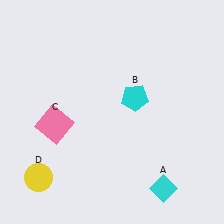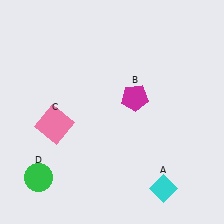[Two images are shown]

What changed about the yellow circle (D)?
In Image 1, D is yellow. In Image 2, it changed to green.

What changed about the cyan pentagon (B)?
In Image 1, B is cyan. In Image 2, it changed to magenta.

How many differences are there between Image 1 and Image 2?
There are 2 differences between the two images.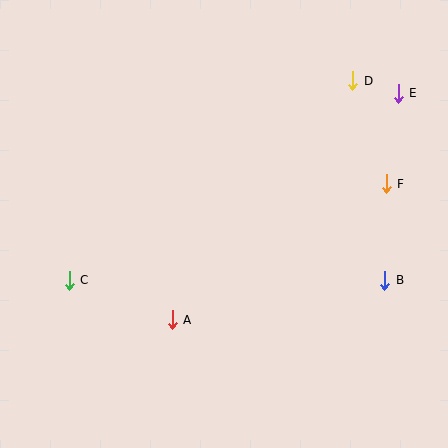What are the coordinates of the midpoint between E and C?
The midpoint between E and C is at (234, 187).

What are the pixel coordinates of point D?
Point D is at (353, 81).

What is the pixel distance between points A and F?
The distance between A and F is 254 pixels.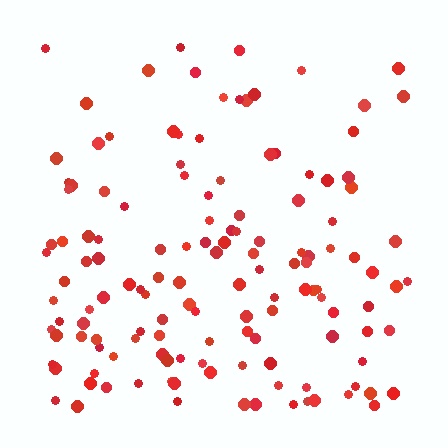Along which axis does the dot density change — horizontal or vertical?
Vertical.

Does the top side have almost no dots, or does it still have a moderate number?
Still a moderate number, just noticeably fewer than the bottom.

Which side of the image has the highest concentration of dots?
The bottom.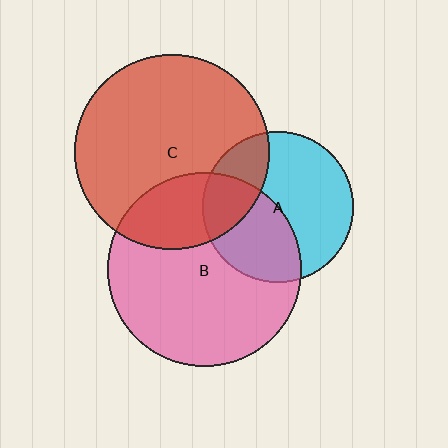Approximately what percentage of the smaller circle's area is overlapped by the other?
Approximately 25%.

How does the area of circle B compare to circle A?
Approximately 1.6 times.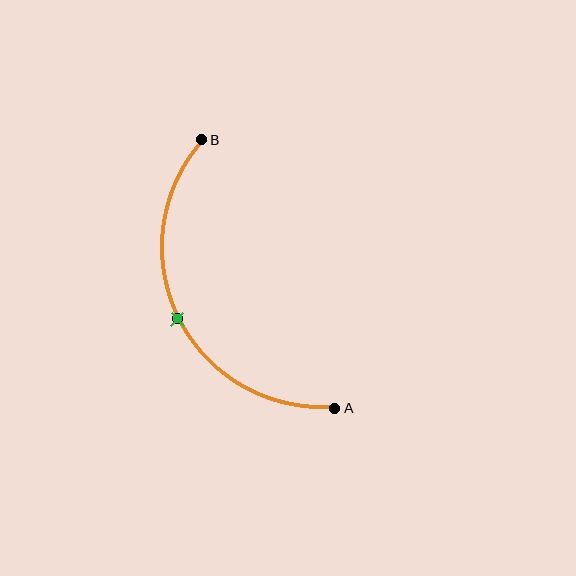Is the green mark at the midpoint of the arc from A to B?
Yes. The green mark lies on the arc at equal arc-length from both A and B — it is the arc midpoint.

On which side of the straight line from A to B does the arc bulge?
The arc bulges to the left of the straight line connecting A and B.